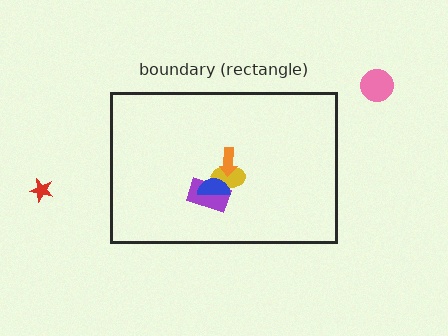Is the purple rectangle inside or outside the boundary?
Inside.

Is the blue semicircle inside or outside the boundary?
Inside.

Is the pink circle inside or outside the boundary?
Outside.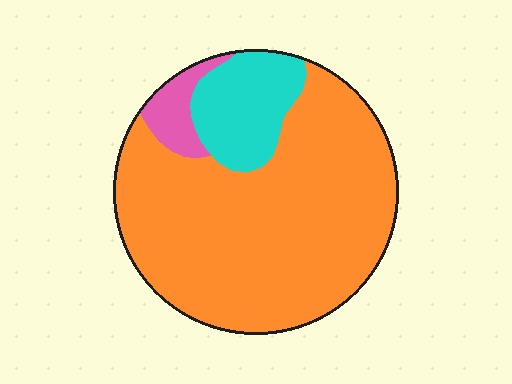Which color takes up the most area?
Orange, at roughly 80%.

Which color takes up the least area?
Pink, at roughly 5%.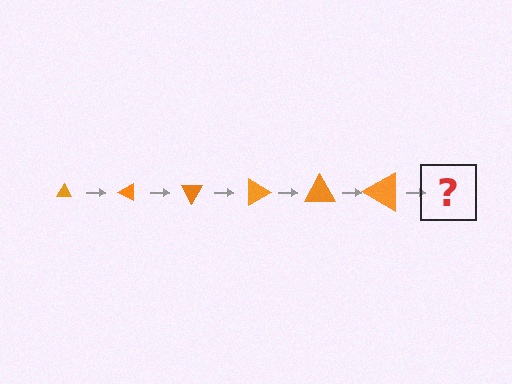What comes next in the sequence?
The next element should be a triangle, larger than the previous one and rotated 180 degrees from the start.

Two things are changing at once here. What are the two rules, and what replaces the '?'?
The two rules are that the triangle grows larger each step and it rotates 30 degrees each step. The '?' should be a triangle, larger than the previous one and rotated 180 degrees from the start.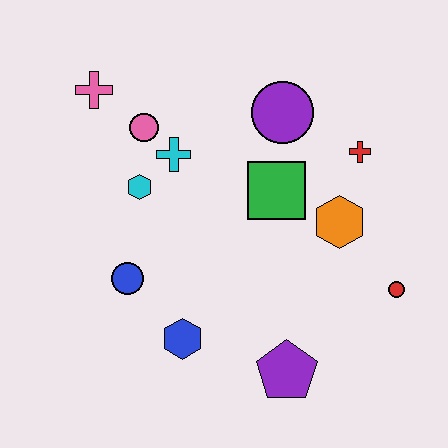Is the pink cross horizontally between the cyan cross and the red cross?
No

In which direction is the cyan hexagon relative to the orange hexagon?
The cyan hexagon is to the left of the orange hexagon.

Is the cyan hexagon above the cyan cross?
No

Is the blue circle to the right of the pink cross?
Yes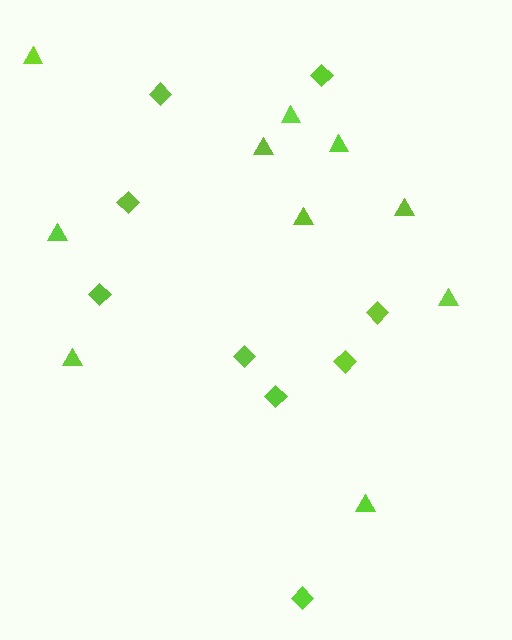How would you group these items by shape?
There are 2 groups: one group of diamonds (9) and one group of triangles (10).